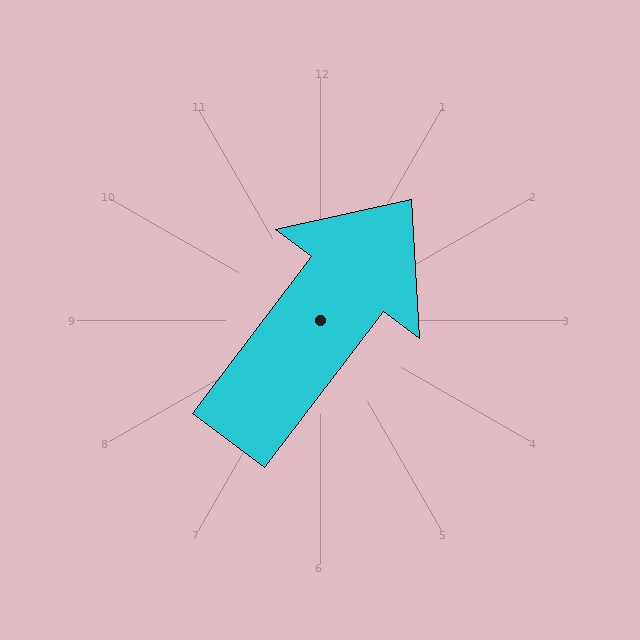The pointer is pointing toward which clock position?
Roughly 1 o'clock.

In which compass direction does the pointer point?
Northeast.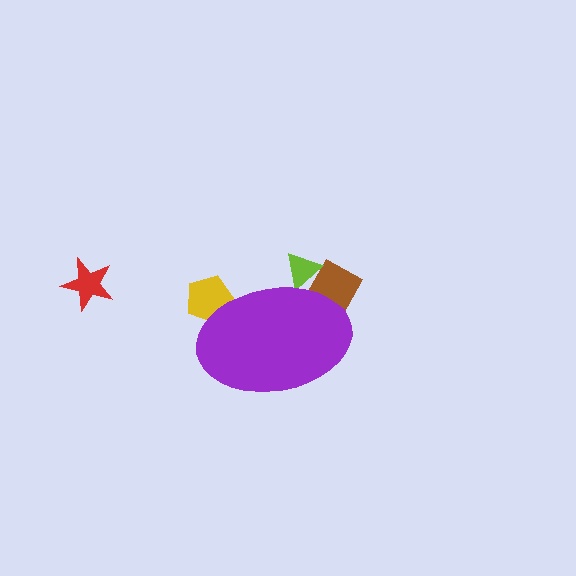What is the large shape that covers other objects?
A purple ellipse.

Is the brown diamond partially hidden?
Yes, the brown diamond is partially hidden behind the purple ellipse.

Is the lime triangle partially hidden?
Yes, the lime triangle is partially hidden behind the purple ellipse.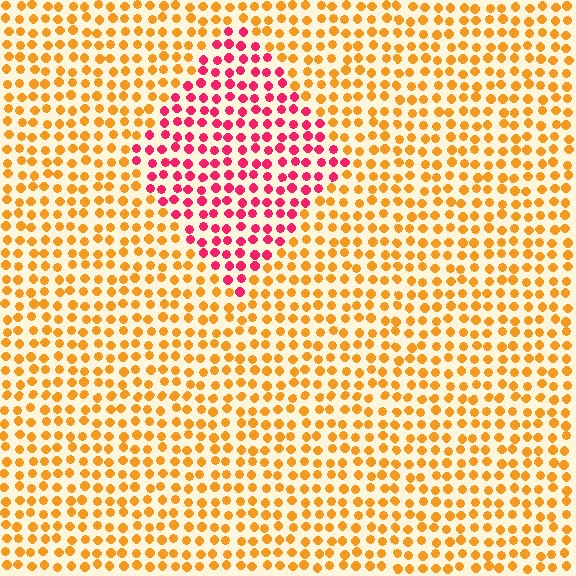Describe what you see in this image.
The image is filled with small orange elements in a uniform arrangement. A diamond-shaped region is visible where the elements are tinted to a slightly different hue, forming a subtle color boundary.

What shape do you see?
I see a diamond.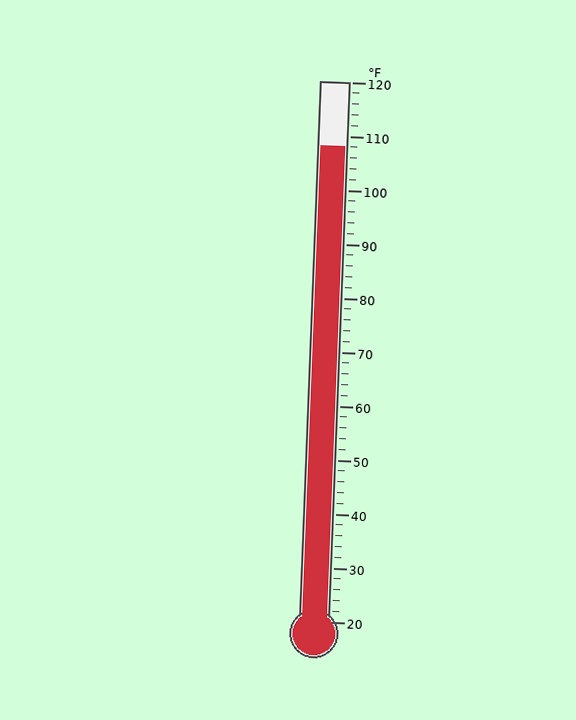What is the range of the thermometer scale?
The thermometer scale ranges from 20°F to 120°F.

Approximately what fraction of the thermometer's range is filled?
The thermometer is filled to approximately 90% of its range.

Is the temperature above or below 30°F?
The temperature is above 30°F.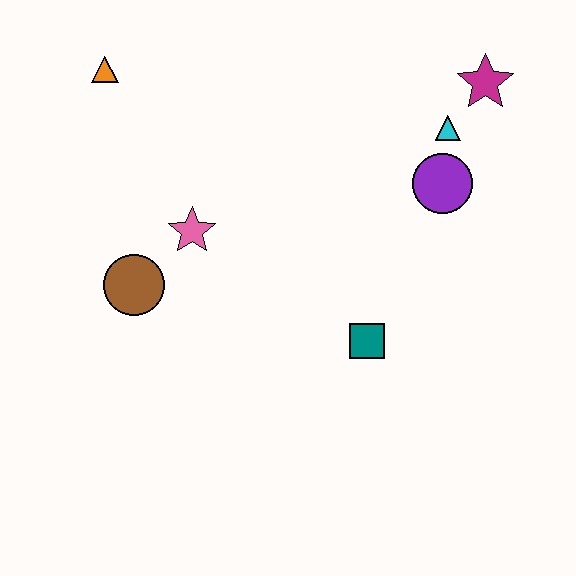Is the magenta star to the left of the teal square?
No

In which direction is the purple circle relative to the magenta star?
The purple circle is below the magenta star.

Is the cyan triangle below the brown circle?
No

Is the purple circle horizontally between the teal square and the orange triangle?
No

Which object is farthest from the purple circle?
The orange triangle is farthest from the purple circle.